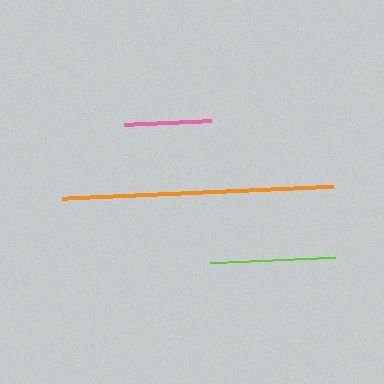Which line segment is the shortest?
The pink line is the shortest at approximately 88 pixels.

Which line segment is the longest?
The orange line is the longest at approximately 271 pixels.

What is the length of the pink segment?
The pink segment is approximately 88 pixels long.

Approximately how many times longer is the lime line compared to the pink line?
The lime line is approximately 1.4 times the length of the pink line.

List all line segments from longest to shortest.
From longest to shortest: orange, lime, pink.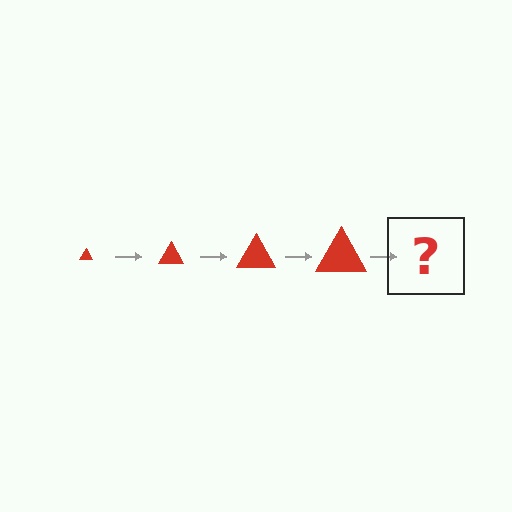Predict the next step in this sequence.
The next step is a red triangle, larger than the previous one.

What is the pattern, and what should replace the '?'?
The pattern is that the triangle gets progressively larger each step. The '?' should be a red triangle, larger than the previous one.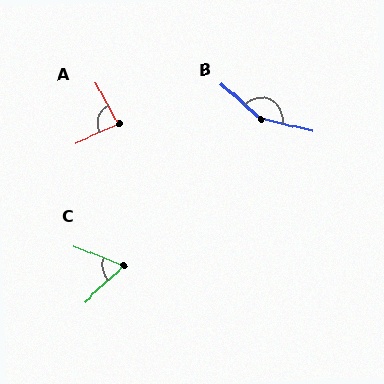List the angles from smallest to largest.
C (63°), A (86°), B (152°).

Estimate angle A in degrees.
Approximately 86 degrees.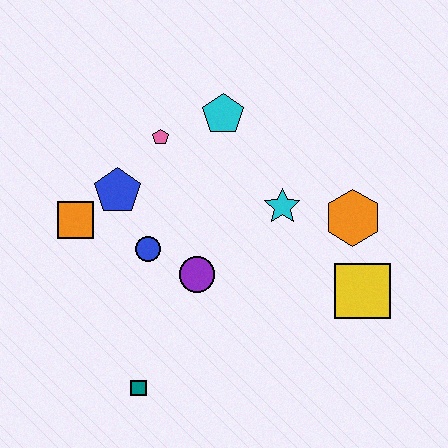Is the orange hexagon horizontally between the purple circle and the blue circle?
No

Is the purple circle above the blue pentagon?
No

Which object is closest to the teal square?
The purple circle is closest to the teal square.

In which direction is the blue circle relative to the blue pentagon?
The blue circle is below the blue pentagon.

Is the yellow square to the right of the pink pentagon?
Yes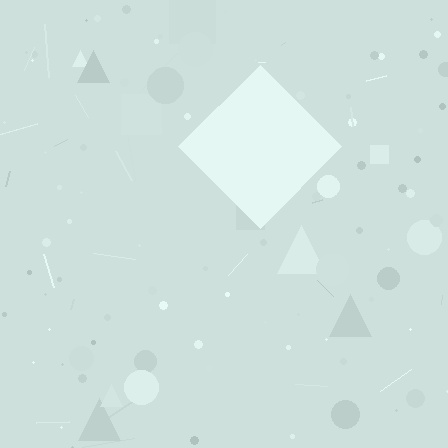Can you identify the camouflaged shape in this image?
The camouflaged shape is a diamond.